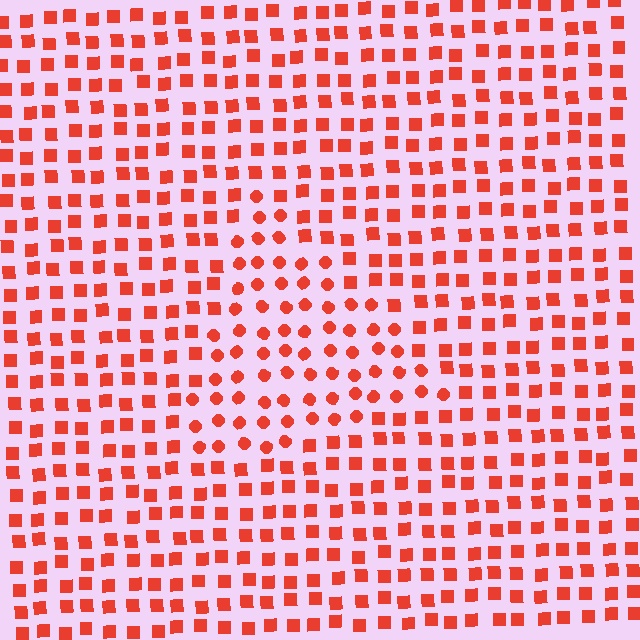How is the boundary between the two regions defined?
The boundary is defined by a change in element shape: circles inside vs. squares outside. All elements share the same color and spacing.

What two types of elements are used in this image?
The image uses circles inside the triangle region and squares outside it.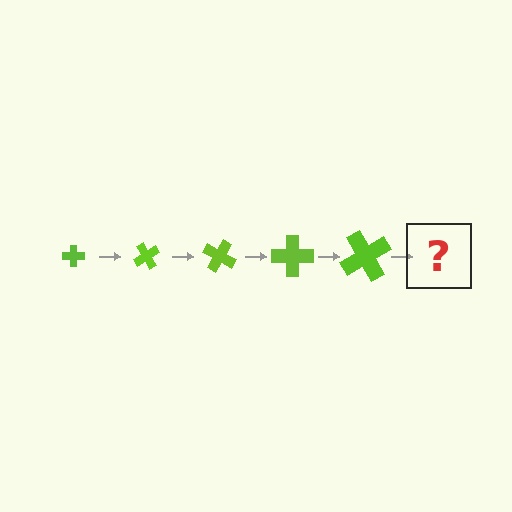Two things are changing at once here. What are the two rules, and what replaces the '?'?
The two rules are that the cross grows larger each step and it rotates 60 degrees each step. The '?' should be a cross, larger than the previous one and rotated 300 degrees from the start.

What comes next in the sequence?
The next element should be a cross, larger than the previous one and rotated 300 degrees from the start.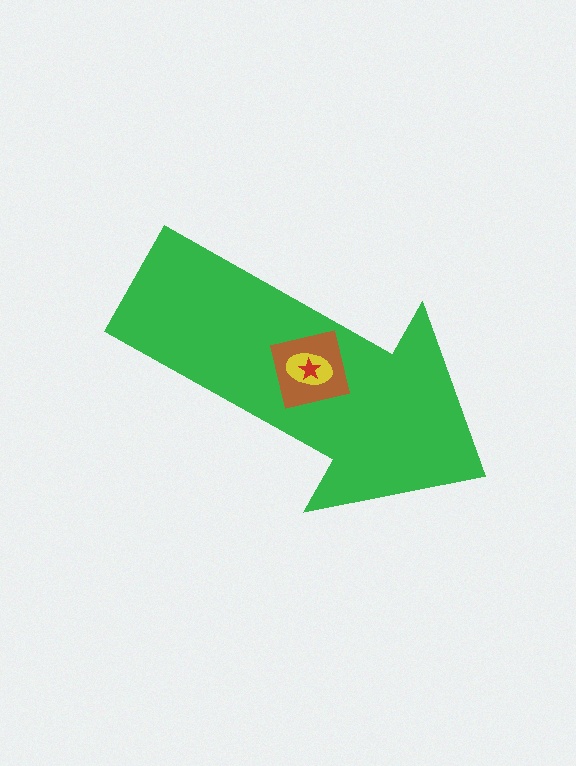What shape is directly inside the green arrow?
The brown square.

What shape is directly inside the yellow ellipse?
The red star.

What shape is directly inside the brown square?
The yellow ellipse.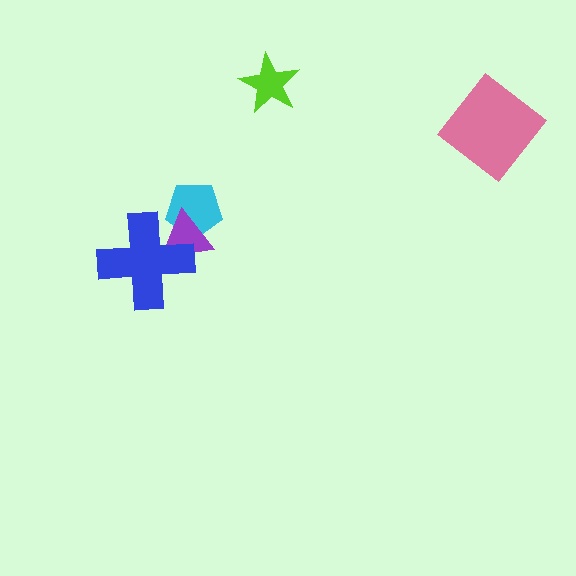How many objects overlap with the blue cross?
2 objects overlap with the blue cross.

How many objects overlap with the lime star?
0 objects overlap with the lime star.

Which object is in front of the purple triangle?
The blue cross is in front of the purple triangle.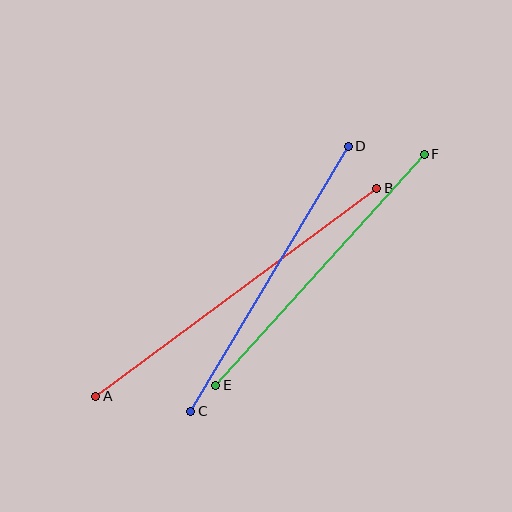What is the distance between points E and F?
The distance is approximately 311 pixels.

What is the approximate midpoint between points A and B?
The midpoint is at approximately (236, 292) pixels.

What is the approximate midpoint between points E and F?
The midpoint is at approximately (320, 270) pixels.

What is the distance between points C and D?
The distance is approximately 308 pixels.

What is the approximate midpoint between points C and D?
The midpoint is at approximately (270, 279) pixels.